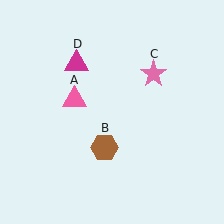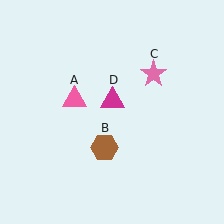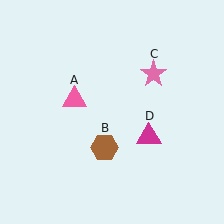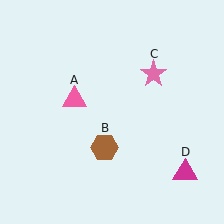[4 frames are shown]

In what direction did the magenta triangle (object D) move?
The magenta triangle (object D) moved down and to the right.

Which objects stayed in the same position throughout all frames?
Pink triangle (object A) and brown hexagon (object B) and pink star (object C) remained stationary.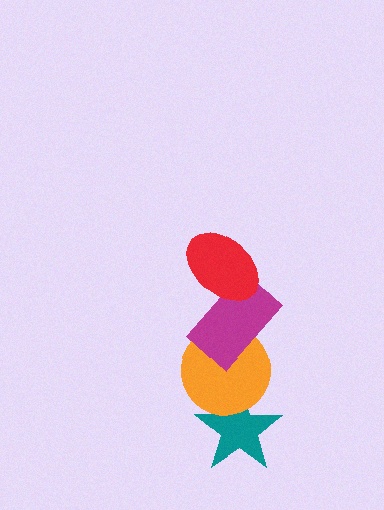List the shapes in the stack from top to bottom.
From top to bottom: the red ellipse, the magenta rectangle, the orange circle, the teal star.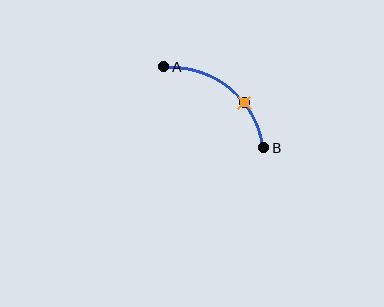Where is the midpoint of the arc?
The arc midpoint is the point on the curve farthest from the straight line joining A and B. It sits above and to the right of that line.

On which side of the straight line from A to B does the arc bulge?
The arc bulges above and to the right of the straight line connecting A and B.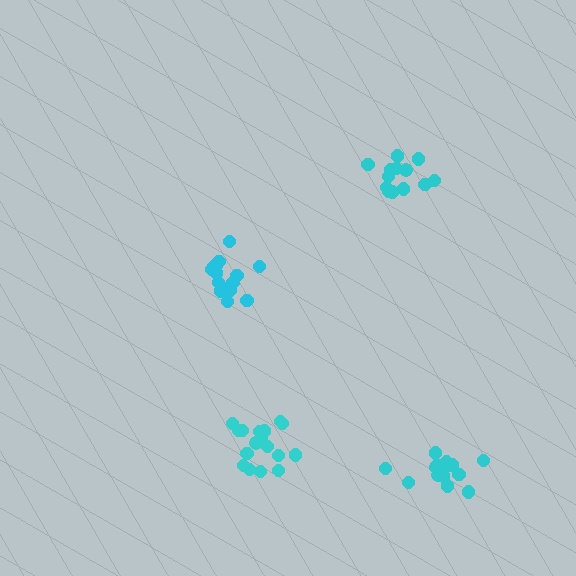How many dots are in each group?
Group 1: 15 dots, Group 2: 17 dots, Group 3: 13 dots, Group 4: 17 dots (62 total).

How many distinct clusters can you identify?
There are 4 distinct clusters.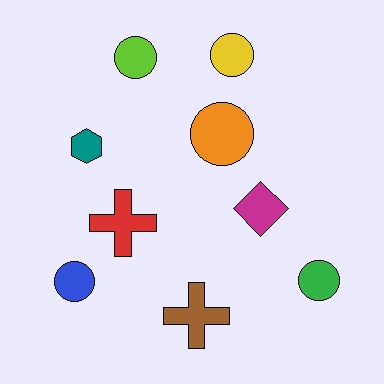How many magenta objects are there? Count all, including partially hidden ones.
There is 1 magenta object.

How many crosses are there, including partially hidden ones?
There are 2 crosses.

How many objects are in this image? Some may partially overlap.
There are 9 objects.